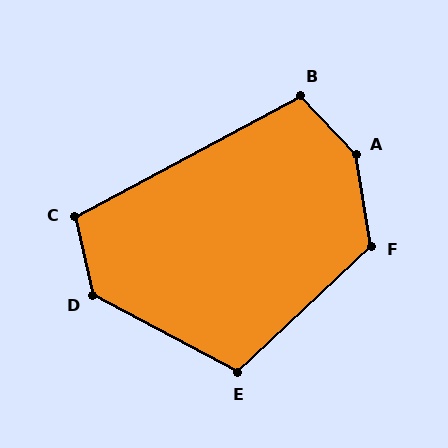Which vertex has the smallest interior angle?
B, at approximately 105 degrees.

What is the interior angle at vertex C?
Approximately 105 degrees (obtuse).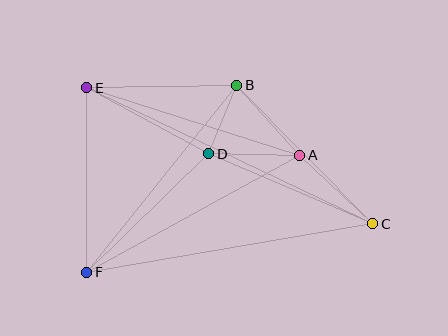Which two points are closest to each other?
Points B and D are closest to each other.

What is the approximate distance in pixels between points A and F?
The distance between A and F is approximately 243 pixels.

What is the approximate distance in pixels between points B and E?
The distance between B and E is approximately 150 pixels.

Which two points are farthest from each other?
Points C and E are farthest from each other.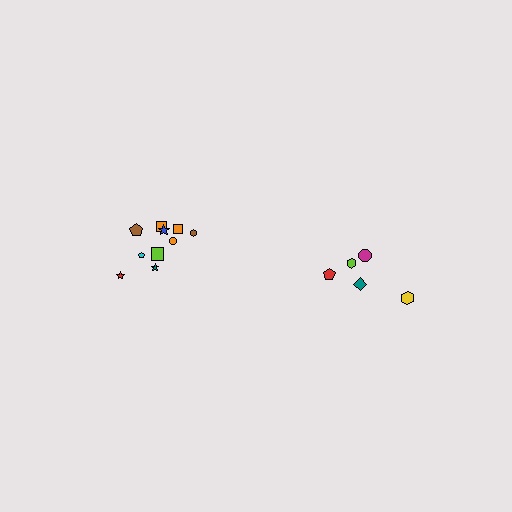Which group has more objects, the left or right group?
The left group.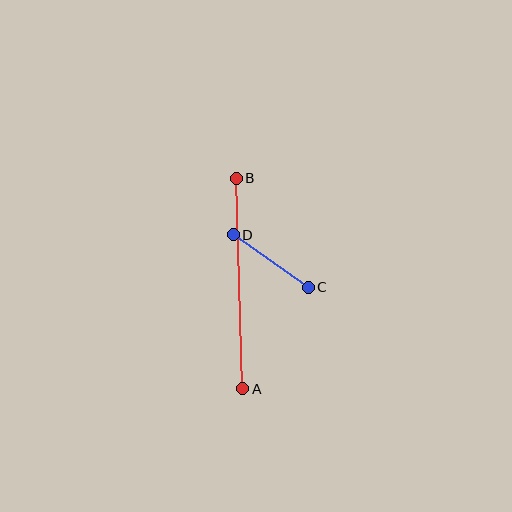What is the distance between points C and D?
The distance is approximately 91 pixels.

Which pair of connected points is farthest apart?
Points A and B are farthest apart.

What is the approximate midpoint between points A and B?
The midpoint is at approximately (239, 283) pixels.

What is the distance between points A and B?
The distance is approximately 211 pixels.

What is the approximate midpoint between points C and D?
The midpoint is at approximately (271, 261) pixels.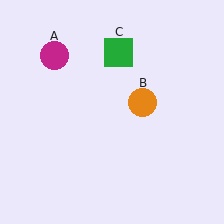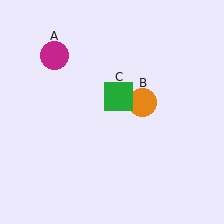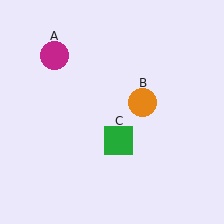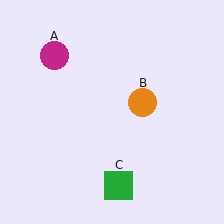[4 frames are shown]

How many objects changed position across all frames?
1 object changed position: green square (object C).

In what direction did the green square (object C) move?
The green square (object C) moved down.